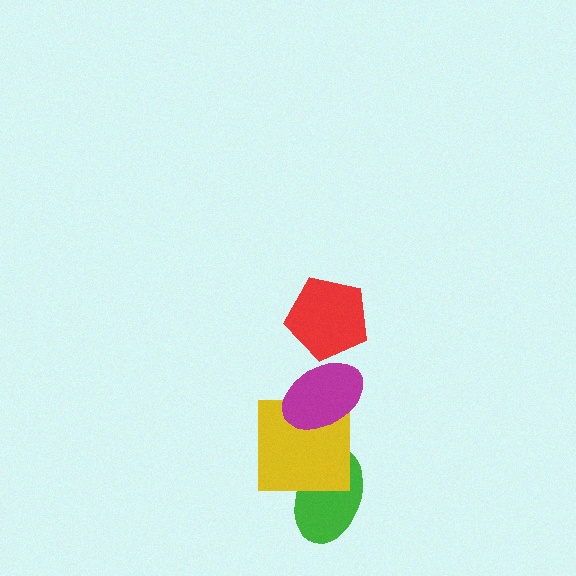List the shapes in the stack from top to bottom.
From top to bottom: the red pentagon, the magenta ellipse, the yellow square, the green ellipse.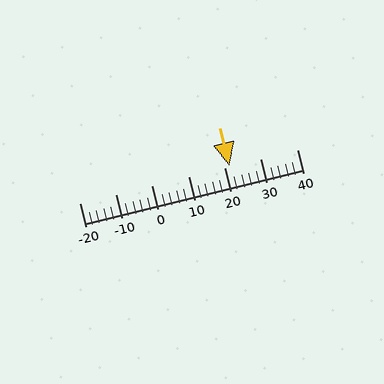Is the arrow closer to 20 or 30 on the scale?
The arrow is closer to 20.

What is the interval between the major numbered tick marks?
The major tick marks are spaced 10 units apart.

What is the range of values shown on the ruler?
The ruler shows values from -20 to 40.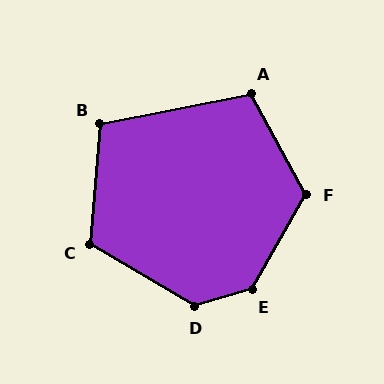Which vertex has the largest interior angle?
E, at approximately 136 degrees.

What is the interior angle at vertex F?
Approximately 122 degrees (obtuse).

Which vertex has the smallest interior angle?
B, at approximately 106 degrees.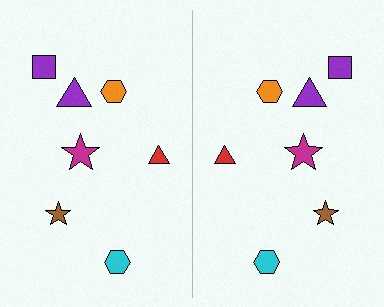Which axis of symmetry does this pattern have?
The pattern has a vertical axis of symmetry running through the center of the image.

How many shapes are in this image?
There are 14 shapes in this image.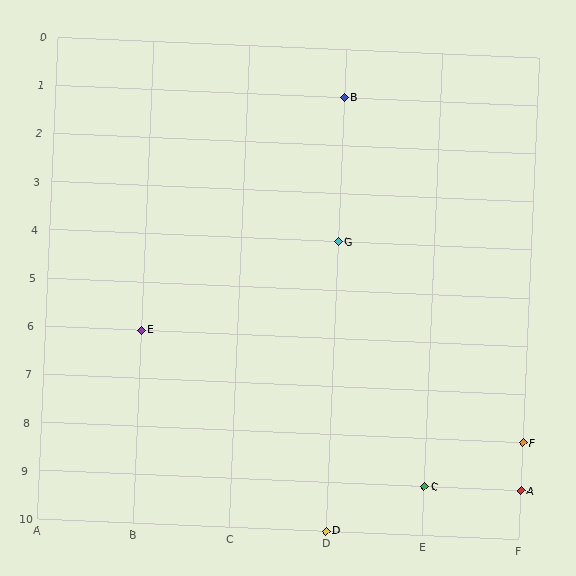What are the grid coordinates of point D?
Point D is at grid coordinates (D, 10).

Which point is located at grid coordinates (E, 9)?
Point C is at (E, 9).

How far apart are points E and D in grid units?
Points E and D are 2 columns and 4 rows apart (about 4.5 grid units diagonally).